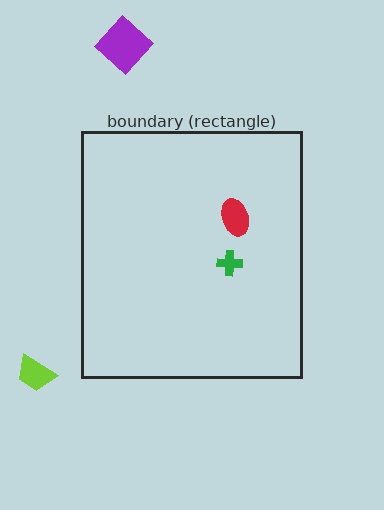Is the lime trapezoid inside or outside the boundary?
Outside.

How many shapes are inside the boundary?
2 inside, 2 outside.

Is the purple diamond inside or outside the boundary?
Outside.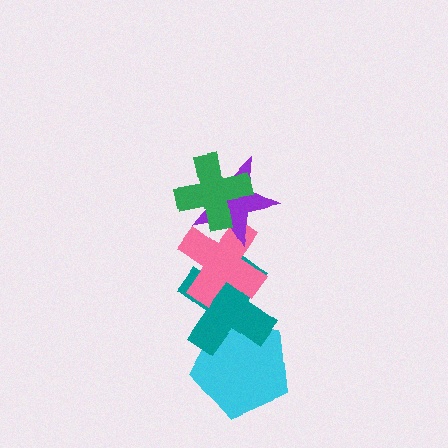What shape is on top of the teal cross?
The pink cross is on top of the teal cross.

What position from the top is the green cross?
The green cross is 1st from the top.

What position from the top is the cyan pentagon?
The cyan pentagon is 5th from the top.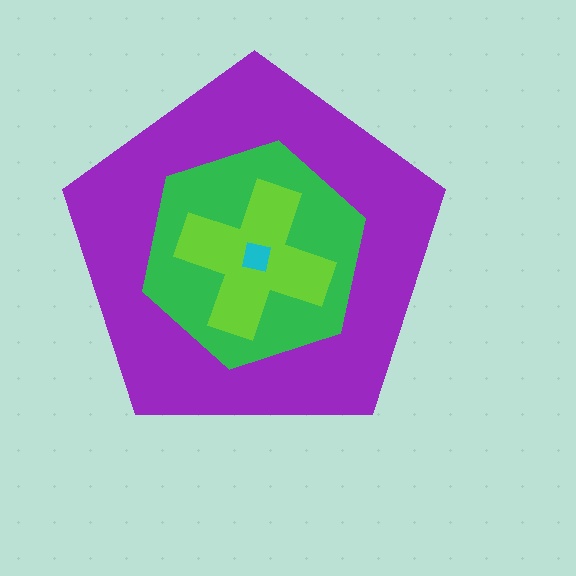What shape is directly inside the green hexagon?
The lime cross.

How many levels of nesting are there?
4.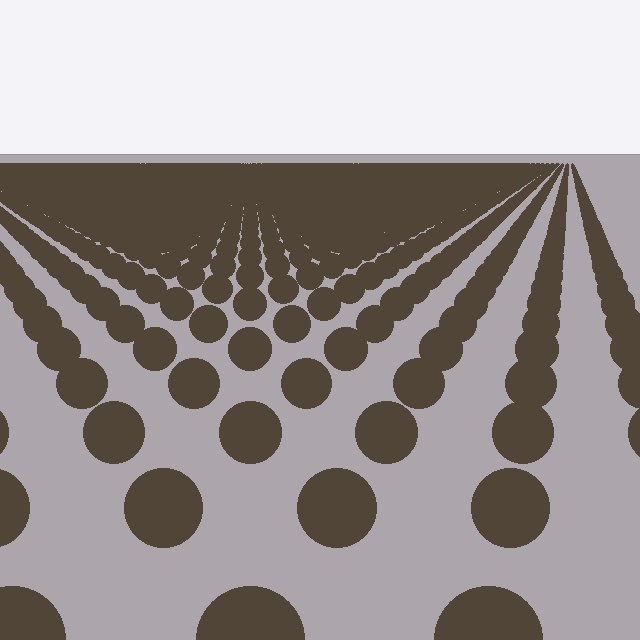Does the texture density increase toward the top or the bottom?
Density increases toward the top.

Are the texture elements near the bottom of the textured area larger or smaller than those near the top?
Larger. Near the bottom, elements are closer to the viewer and appear at a bigger on-screen size.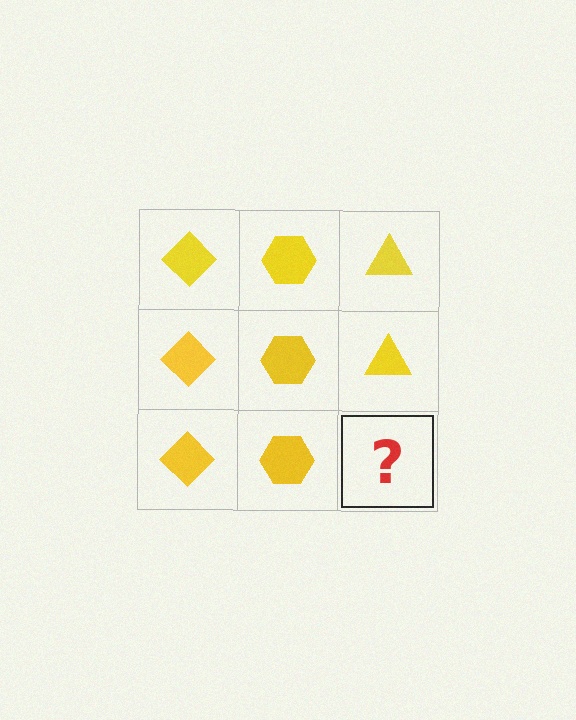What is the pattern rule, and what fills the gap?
The rule is that each column has a consistent shape. The gap should be filled with a yellow triangle.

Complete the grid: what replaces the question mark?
The question mark should be replaced with a yellow triangle.